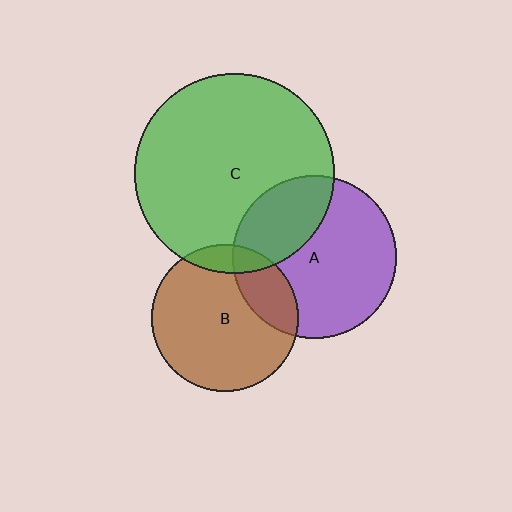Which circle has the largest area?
Circle C (green).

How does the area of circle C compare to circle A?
Approximately 1.5 times.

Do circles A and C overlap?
Yes.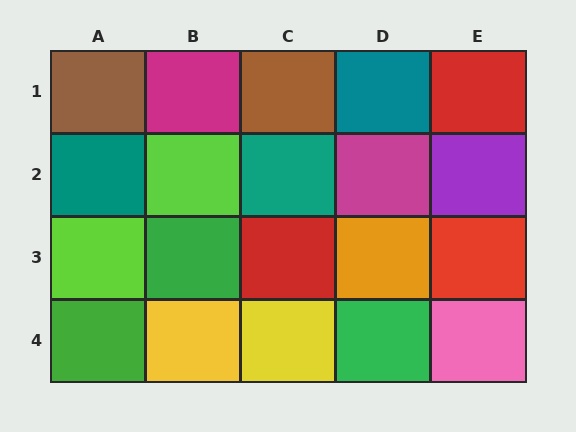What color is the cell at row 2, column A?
Teal.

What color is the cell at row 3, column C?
Red.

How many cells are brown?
2 cells are brown.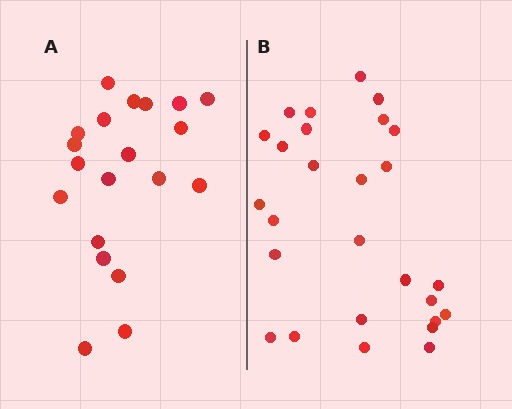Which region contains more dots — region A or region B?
Region B (the right region) has more dots.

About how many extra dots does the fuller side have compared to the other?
Region B has roughly 8 or so more dots than region A.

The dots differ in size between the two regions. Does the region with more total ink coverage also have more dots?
No. Region A has more total ink coverage because its dots are larger, but region B actually contains more individual dots. Total area can be misleading — the number of items is what matters here.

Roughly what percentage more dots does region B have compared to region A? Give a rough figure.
About 35% more.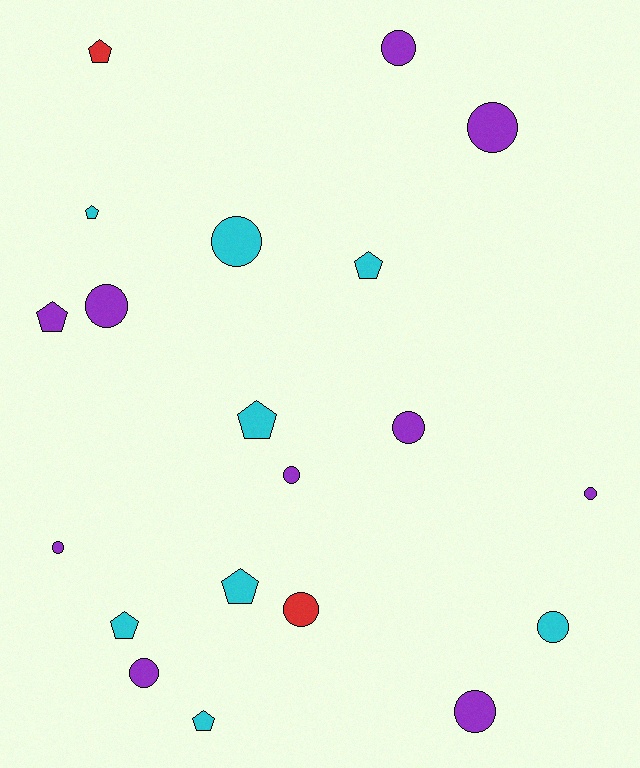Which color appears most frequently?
Purple, with 10 objects.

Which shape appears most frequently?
Circle, with 12 objects.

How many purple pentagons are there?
There is 1 purple pentagon.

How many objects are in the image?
There are 20 objects.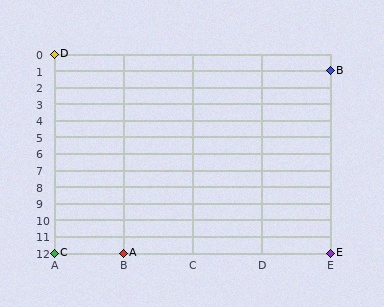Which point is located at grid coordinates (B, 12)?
Point A is at (B, 12).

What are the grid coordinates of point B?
Point B is at grid coordinates (E, 1).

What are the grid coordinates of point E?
Point E is at grid coordinates (E, 12).